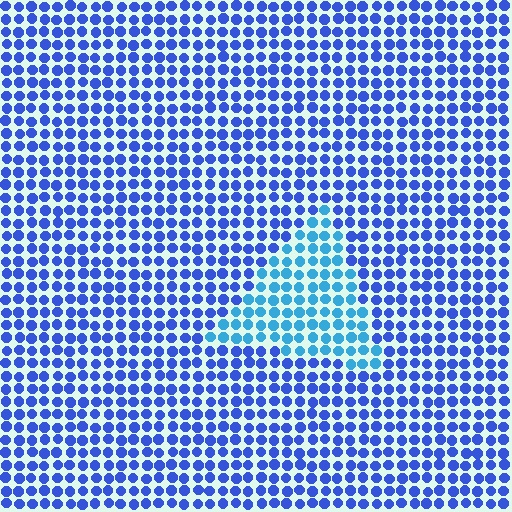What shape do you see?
I see a triangle.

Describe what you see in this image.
The image is filled with small blue elements in a uniform arrangement. A triangle-shaped region is visible where the elements are tinted to a slightly different hue, forming a subtle color boundary.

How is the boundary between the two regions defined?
The boundary is defined purely by a slight shift in hue (about 31 degrees). Spacing, size, and orientation are identical on both sides.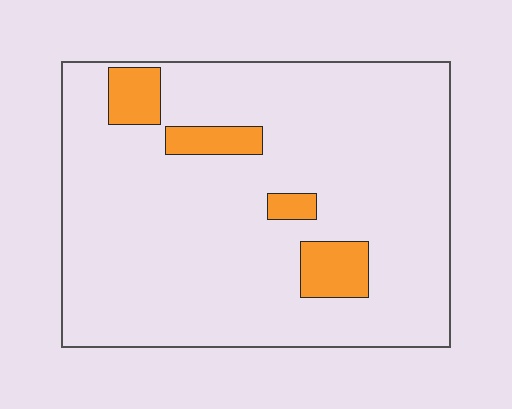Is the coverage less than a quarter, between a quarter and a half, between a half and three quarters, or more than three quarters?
Less than a quarter.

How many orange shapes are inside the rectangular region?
4.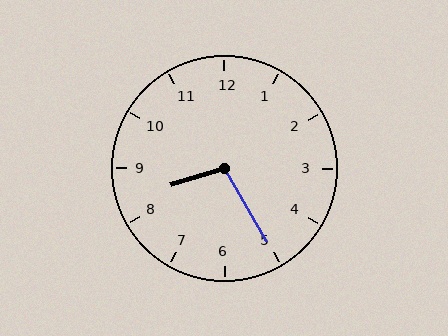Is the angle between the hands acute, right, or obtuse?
It is obtuse.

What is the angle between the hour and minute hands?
Approximately 102 degrees.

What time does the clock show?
8:25.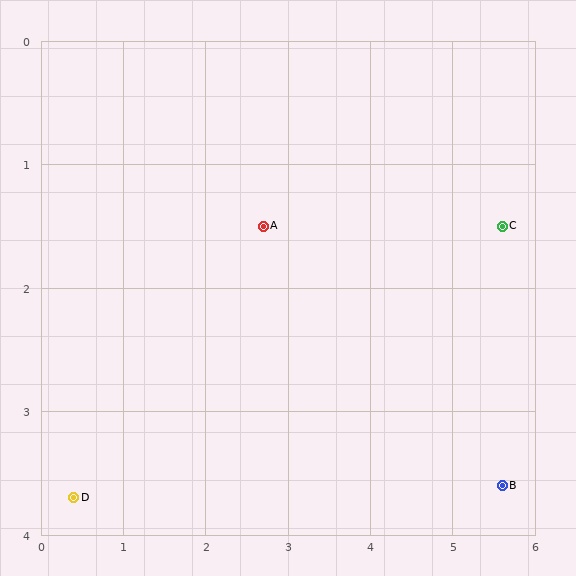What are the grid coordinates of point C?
Point C is at approximately (5.6, 1.5).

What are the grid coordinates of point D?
Point D is at approximately (0.4, 3.7).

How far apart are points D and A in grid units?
Points D and A are about 3.2 grid units apart.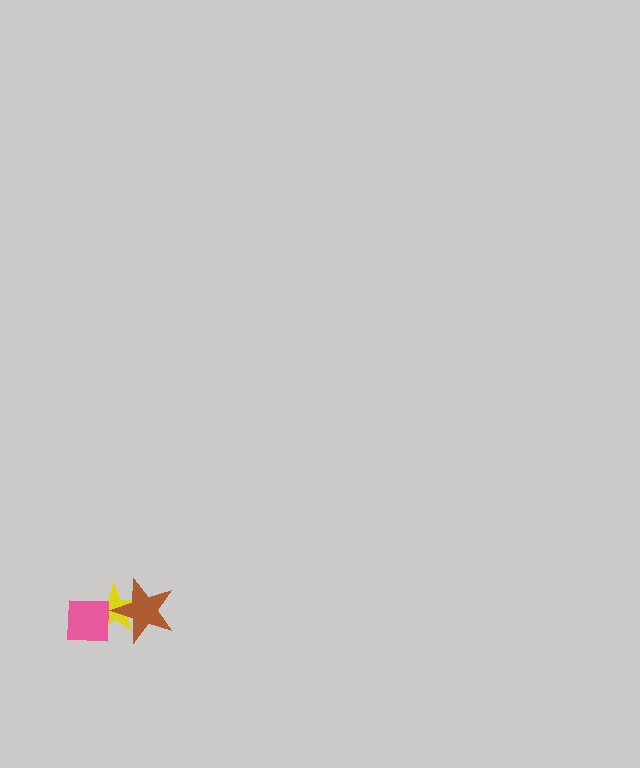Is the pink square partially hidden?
No, no other shape covers it.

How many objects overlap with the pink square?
1 object overlaps with the pink square.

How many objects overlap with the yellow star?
2 objects overlap with the yellow star.